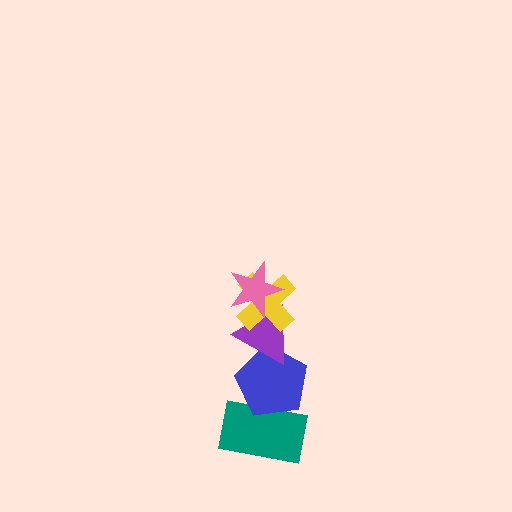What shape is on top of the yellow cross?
The pink star is on top of the yellow cross.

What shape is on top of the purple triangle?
The yellow cross is on top of the purple triangle.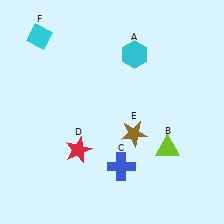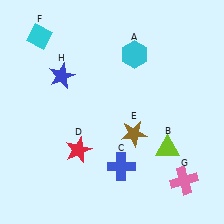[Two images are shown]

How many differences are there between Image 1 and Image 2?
There are 2 differences between the two images.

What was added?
A pink cross (G), a blue star (H) were added in Image 2.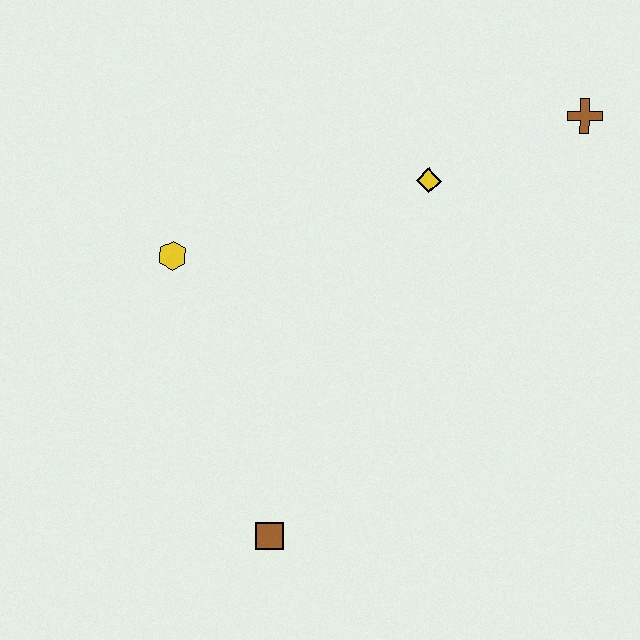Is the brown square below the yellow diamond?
Yes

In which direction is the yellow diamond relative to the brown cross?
The yellow diamond is to the left of the brown cross.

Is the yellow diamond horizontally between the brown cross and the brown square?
Yes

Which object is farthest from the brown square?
The brown cross is farthest from the brown square.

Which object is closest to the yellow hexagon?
The yellow diamond is closest to the yellow hexagon.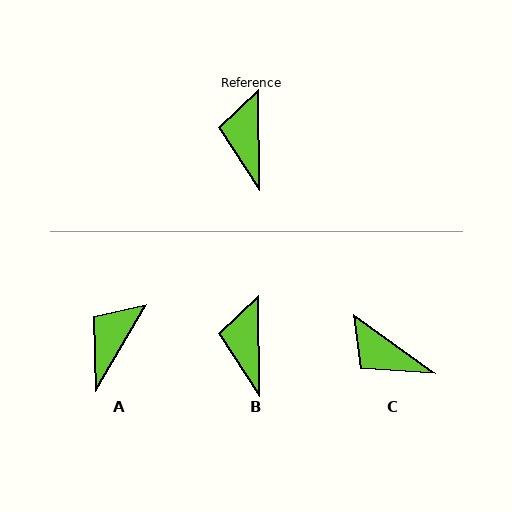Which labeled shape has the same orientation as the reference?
B.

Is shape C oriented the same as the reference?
No, it is off by about 53 degrees.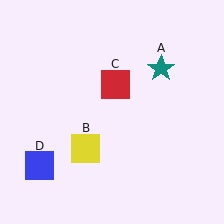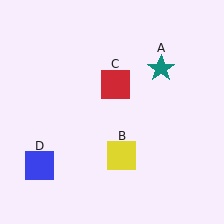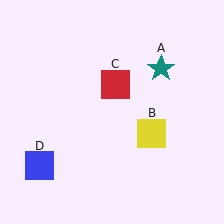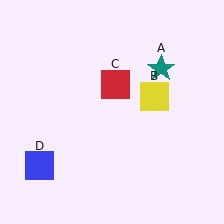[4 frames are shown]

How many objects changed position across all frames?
1 object changed position: yellow square (object B).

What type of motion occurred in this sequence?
The yellow square (object B) rotated counterclockwise around the center of the scene.